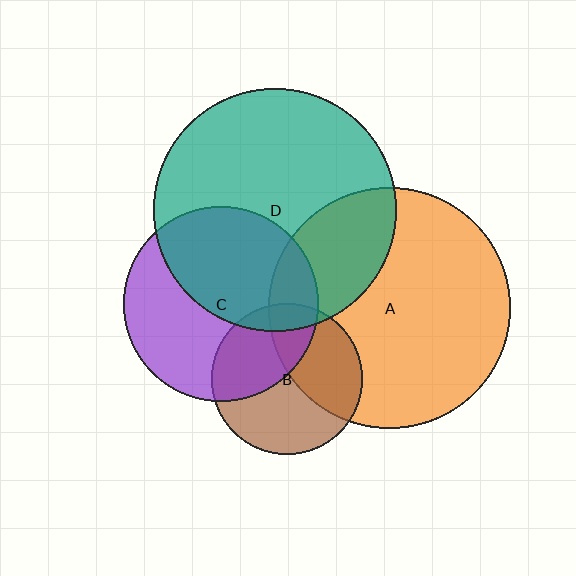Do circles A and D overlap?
Yes.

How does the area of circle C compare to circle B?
Approximately 1.7 times.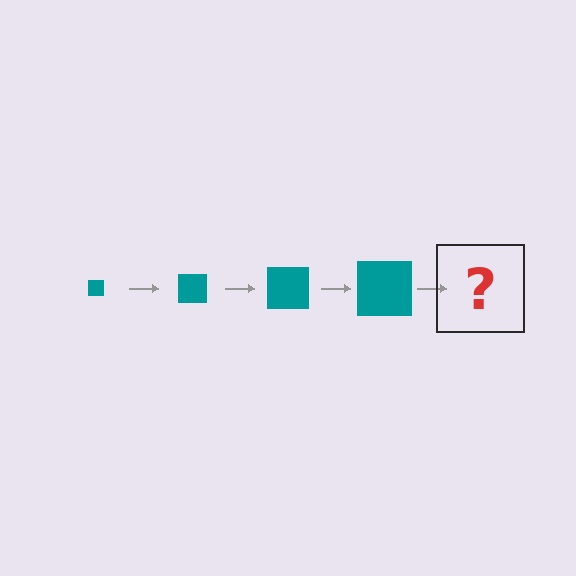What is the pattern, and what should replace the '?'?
The pattern is that the square gets progressively larger each step. The '?' should be a teal square, larger than the previous one.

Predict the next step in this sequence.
The next step is a teal square, larger than the previous one.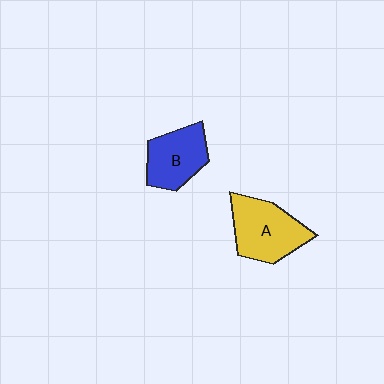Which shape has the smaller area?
Shape B (blue).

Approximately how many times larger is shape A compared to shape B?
Approximately 1.2 times.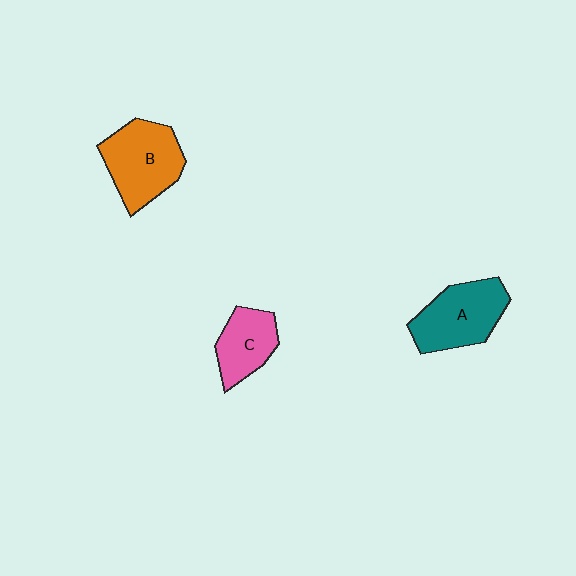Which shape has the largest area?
Shape B (orange).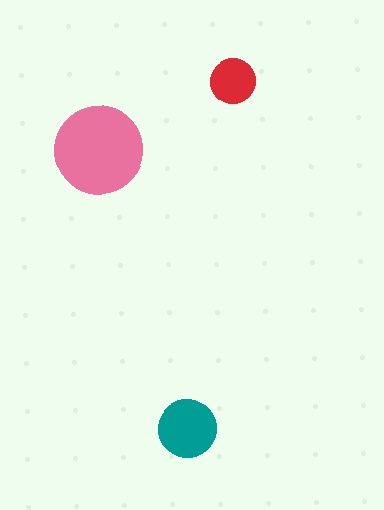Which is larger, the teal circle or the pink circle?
The pink one.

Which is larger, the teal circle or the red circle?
The teal one.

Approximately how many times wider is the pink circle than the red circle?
About 2 times wider.